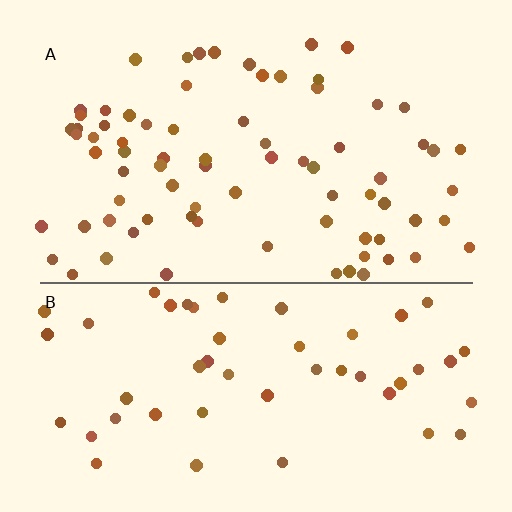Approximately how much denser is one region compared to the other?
Approximately 1.5× — region A over region B.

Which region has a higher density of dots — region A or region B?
A (the top).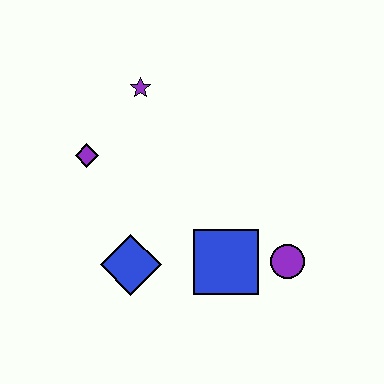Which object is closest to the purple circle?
The blue square is closest to the purple circle.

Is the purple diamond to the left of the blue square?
Yes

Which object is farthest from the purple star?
The purple circle is farthest from the purple star.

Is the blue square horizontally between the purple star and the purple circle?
Yes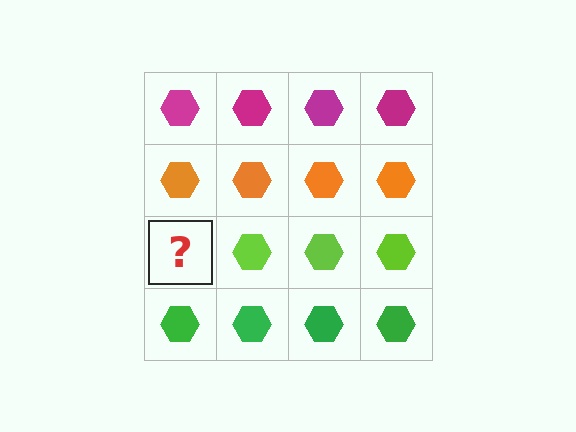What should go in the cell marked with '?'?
The missing cell should contain a lime hexagon.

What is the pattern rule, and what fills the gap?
The rule is that each row has a consistent color. The gap should be filled with a lime hexagon.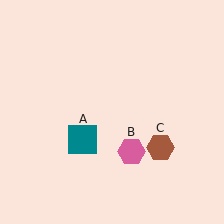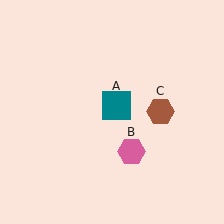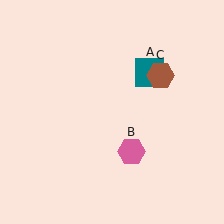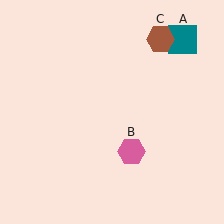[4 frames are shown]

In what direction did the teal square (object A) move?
The teal square (object A) moved up and to the right.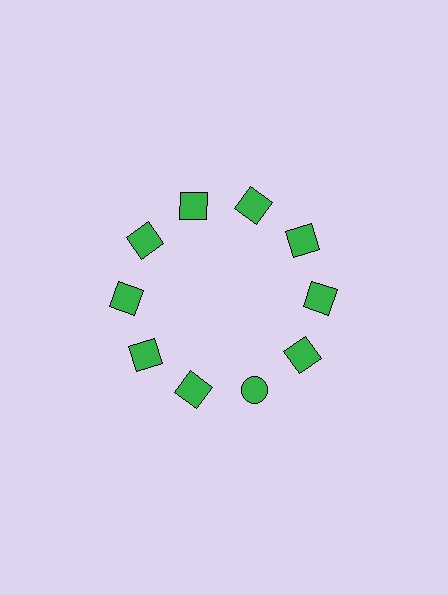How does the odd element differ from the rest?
It has a different shape: circle instead of square.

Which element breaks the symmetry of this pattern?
The green circle at roughly the 5 o'clock position breaks the symmetry. All other shapes are green squares.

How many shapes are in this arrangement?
There are 10 shapes arranged in a ring pattern.